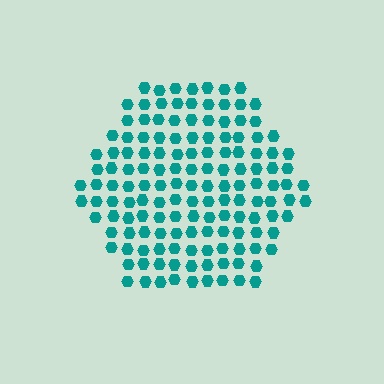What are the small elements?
The small elements are hexagons.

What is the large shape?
The large shape is a hexagon.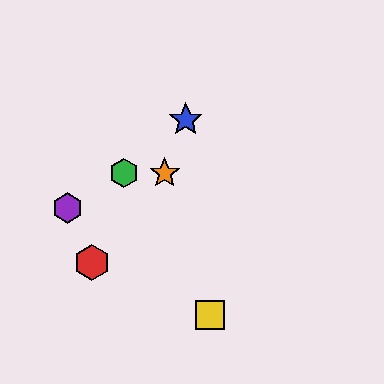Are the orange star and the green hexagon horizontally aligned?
Yes, both are at y≈173.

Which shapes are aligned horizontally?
The green hexagon, the orange star are aligned horizontally.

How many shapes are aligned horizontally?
2 shapes (the green hexagon, the orange star) are aligned horizontally.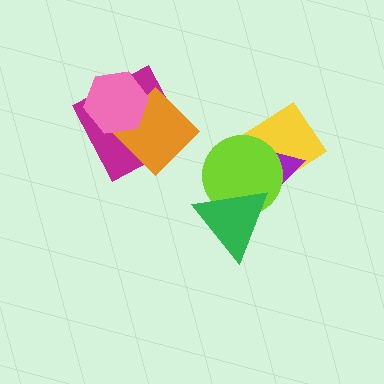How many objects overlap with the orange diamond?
2 objects overlap with the orange diamond.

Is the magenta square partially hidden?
Yes, it is partially covered by another shape.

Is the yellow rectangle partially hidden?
Yes, it is partially covered by another shape.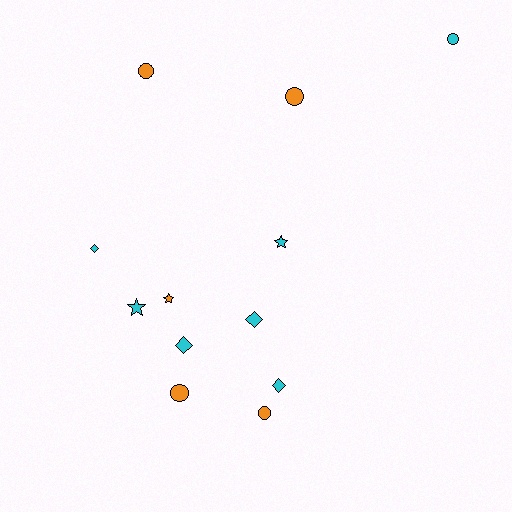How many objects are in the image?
There are 12 objects.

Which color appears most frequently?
Cyan, with 7 objects.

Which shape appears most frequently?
Circle, with 5 objects.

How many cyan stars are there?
There are 2 cyan stars.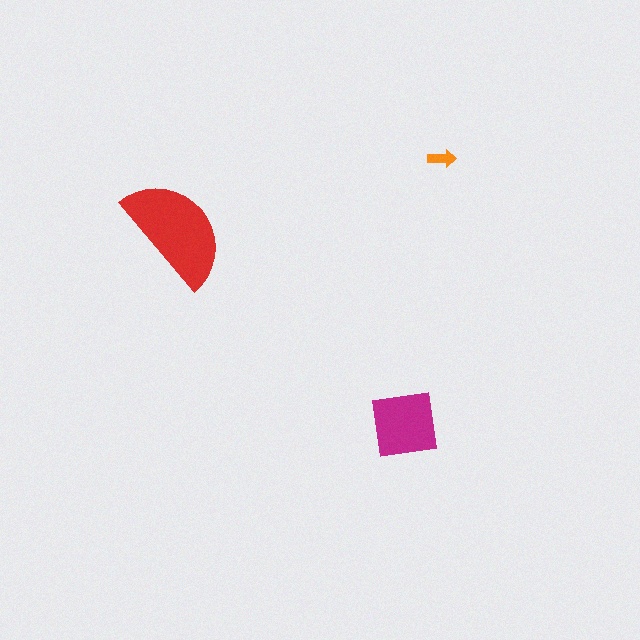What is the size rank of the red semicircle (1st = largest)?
1st.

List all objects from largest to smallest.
The red semicircle, the magenta square, the orange arrow.